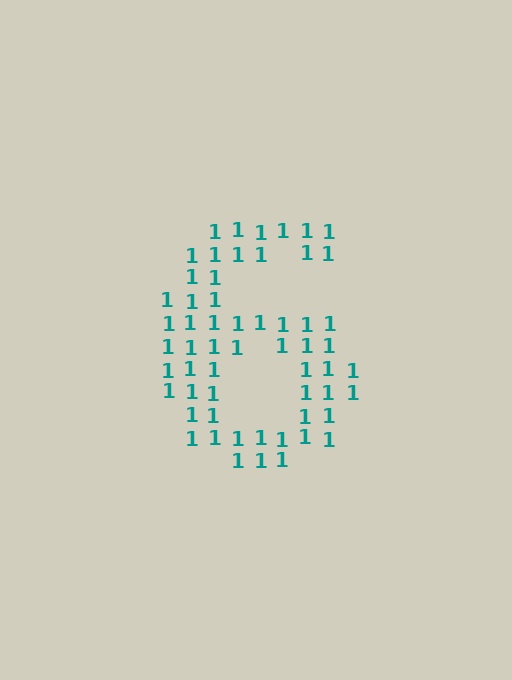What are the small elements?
The small elements are digit 1's.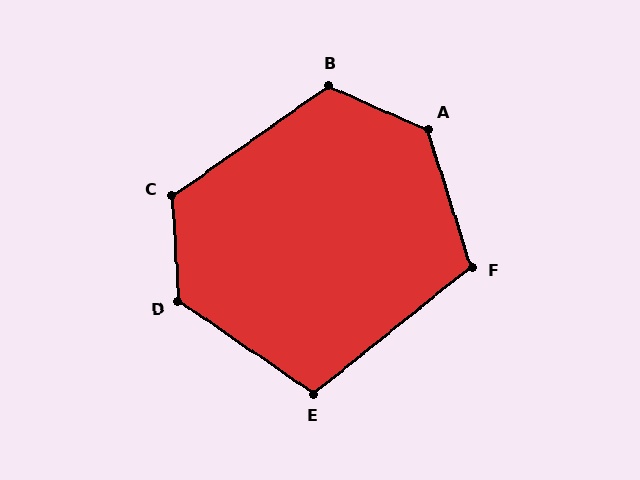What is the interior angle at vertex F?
Approximately 111 degrees (obtuse).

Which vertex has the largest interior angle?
A, at approximately 132 degrees.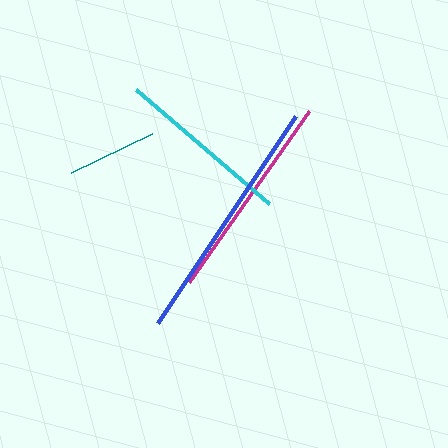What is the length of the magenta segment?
The magenta segment is approximately 209 pixels long.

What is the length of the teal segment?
The teal segment is approximately 90 pixels long.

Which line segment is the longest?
The blue line is the longest at approximately 249 pixels.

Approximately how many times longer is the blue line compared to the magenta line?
The blue line is approximately 1.2 times the length of the magenta line.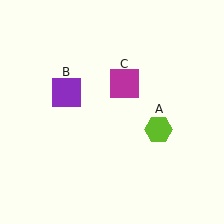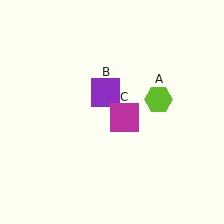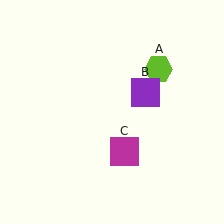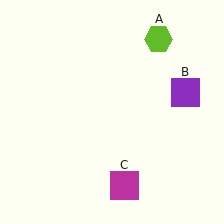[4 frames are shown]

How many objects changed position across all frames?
3 objects changed position: lime hexagon (object A), purple square (object B), magenta square (object C).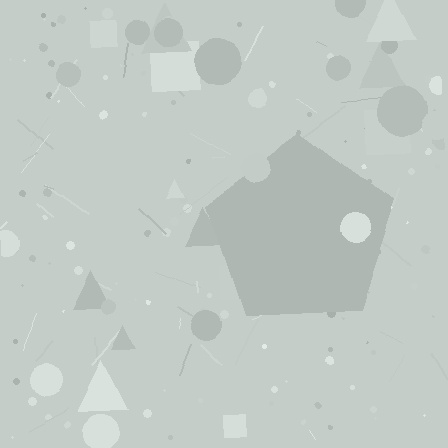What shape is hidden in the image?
A pentagon is hidden in the image.